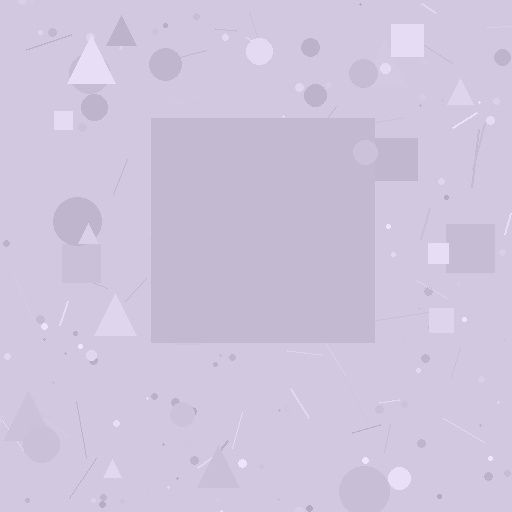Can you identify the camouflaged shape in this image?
The camouflaged shape is a square.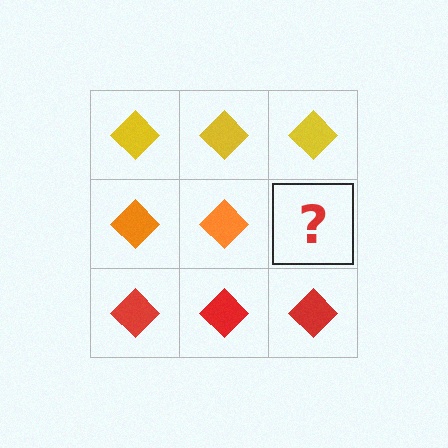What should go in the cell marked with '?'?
The missing cell should contain an orange diamond.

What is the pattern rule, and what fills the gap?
The rule is that each row has a consistent color. The gap should be filled with an orange diamond.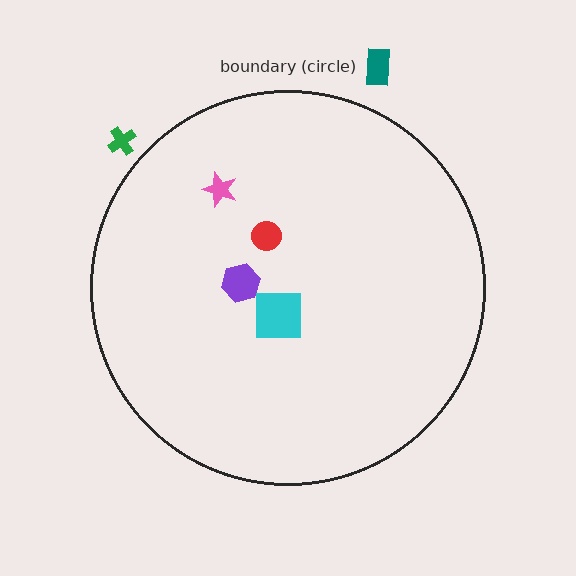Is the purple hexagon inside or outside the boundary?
Inside.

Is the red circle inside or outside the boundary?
Inside.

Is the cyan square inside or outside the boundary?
Inside.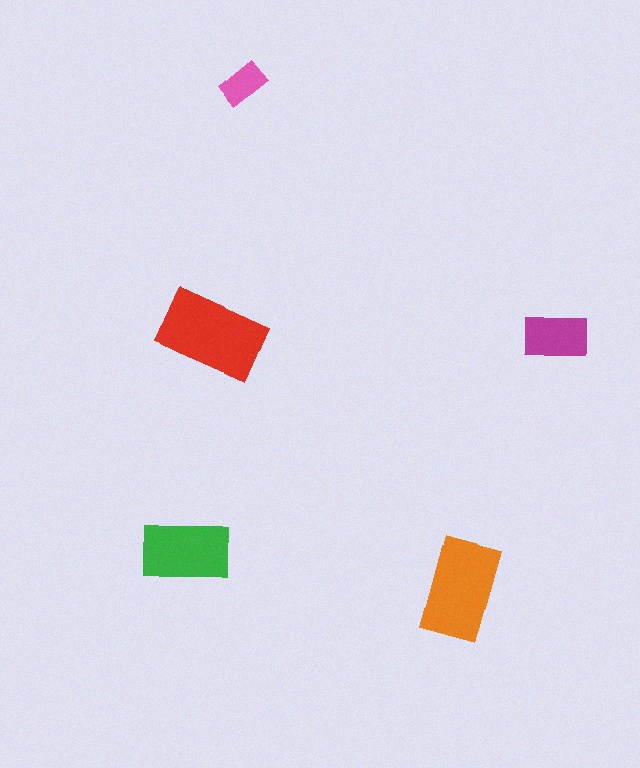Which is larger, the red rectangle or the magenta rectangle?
The red one.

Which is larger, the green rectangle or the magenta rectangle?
The green one.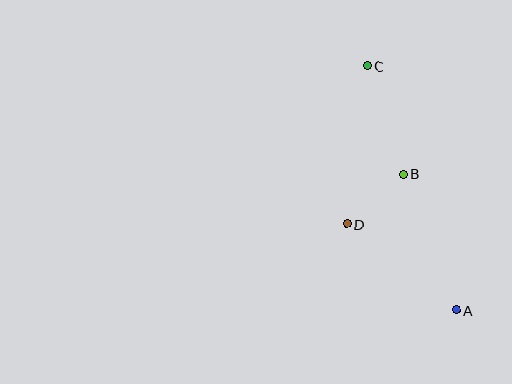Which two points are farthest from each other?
Points A and C are farthest from each other.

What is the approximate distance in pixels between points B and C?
The distance between B and C is approximately 114 pixels.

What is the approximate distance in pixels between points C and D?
The distance between C and D is approximately 160 pixels.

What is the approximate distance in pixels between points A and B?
The distance between A and B is approximately 146 pixels.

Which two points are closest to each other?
Points B and D are closest to each other.